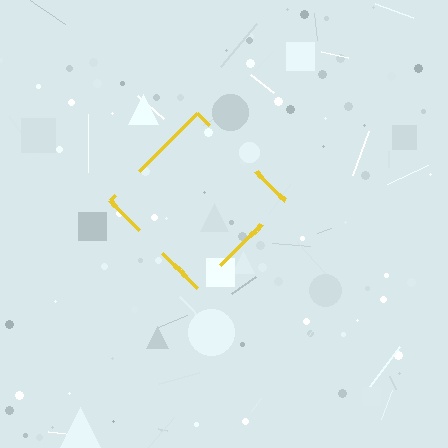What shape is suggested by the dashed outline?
The dashed outline suggests a diamond.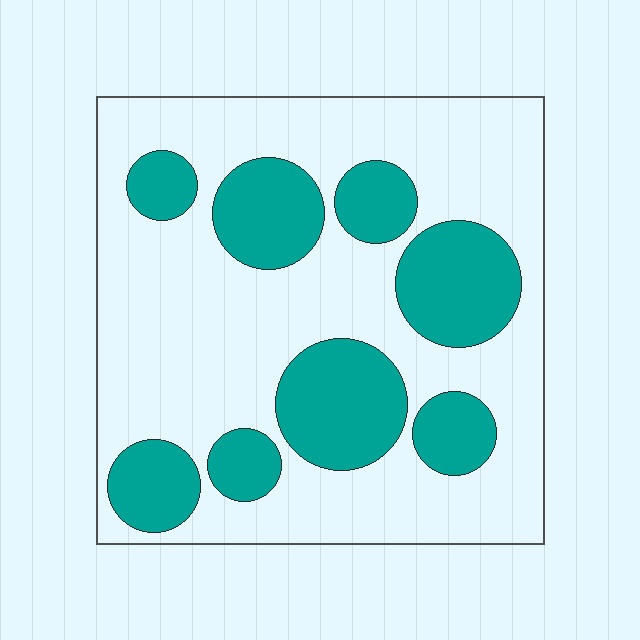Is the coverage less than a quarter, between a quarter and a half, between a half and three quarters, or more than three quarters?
Between a quarter and a half.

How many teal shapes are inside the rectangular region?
8.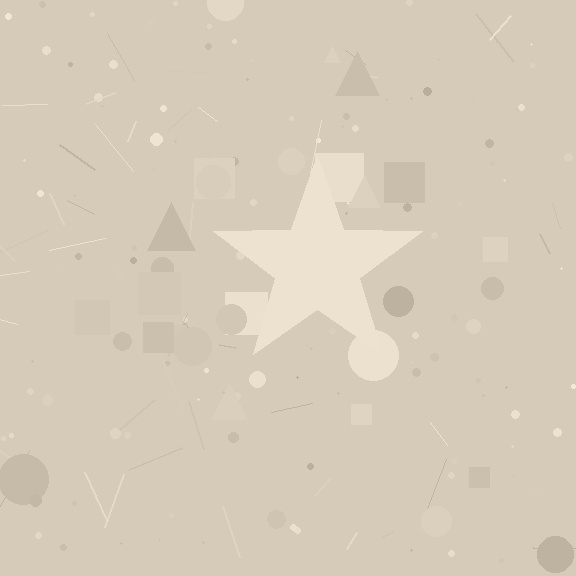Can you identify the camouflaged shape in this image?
The camouflaged shape is a star.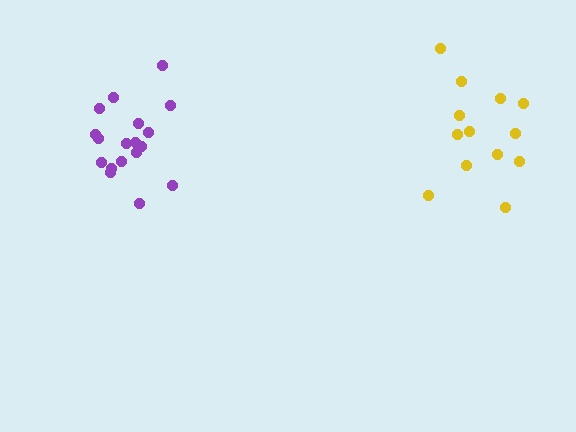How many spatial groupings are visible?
There are 2 spatial groupings.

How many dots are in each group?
Group 1: 18 dots, Group 2: 13 dots (31 total).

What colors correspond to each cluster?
The clusters are colored: purple, yellow.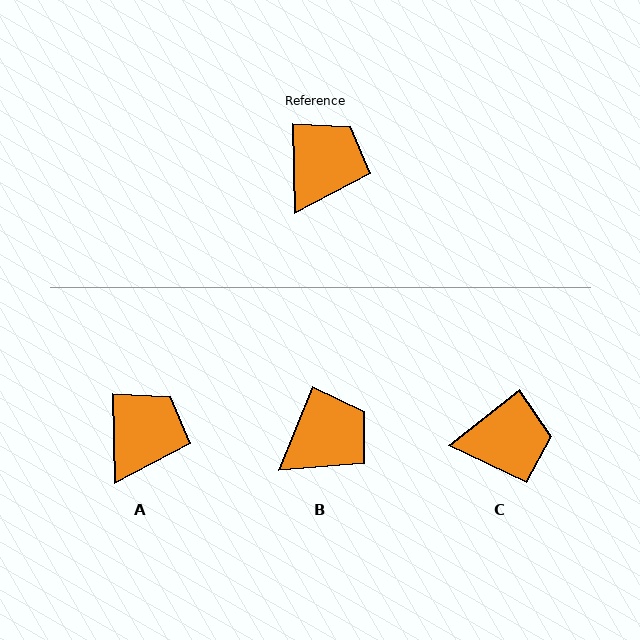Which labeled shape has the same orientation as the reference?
A.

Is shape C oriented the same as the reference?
No, it is off by about 52 degrees.